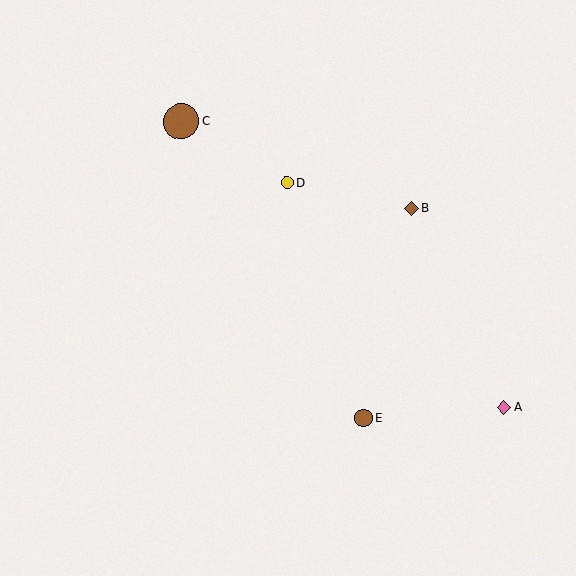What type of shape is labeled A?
Shape A is a pink diamond.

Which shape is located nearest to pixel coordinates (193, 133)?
The brown circle (labeled C) at (181, 121) is nearest to that location.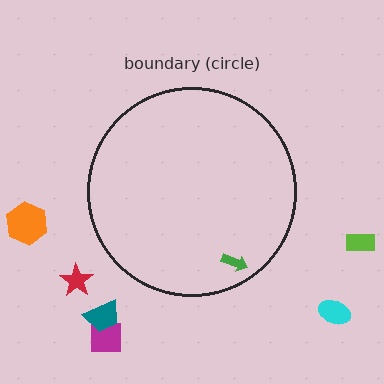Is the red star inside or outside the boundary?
Outside.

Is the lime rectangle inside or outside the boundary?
Outside.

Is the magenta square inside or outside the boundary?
Outside.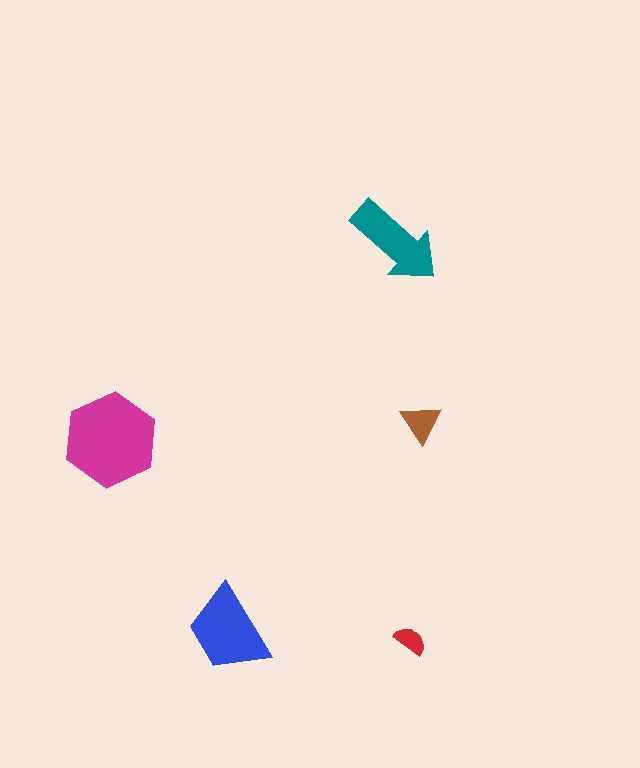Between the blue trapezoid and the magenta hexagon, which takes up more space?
The magenta hexagon.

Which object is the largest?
The magenta hexagon.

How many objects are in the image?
There are 5 objects in the image.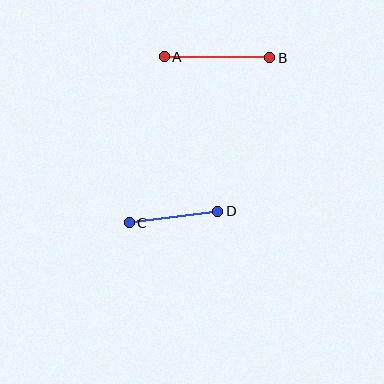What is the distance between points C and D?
The distance is approximately 89 pixels.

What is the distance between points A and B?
The distance is approximately 105 pixels.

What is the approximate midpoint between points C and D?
The midpoint is at approximately (173, 217) pixels.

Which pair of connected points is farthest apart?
Points A and B are farthest apart.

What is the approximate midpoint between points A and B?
The midpoint is at approximately (217, 57) pixels.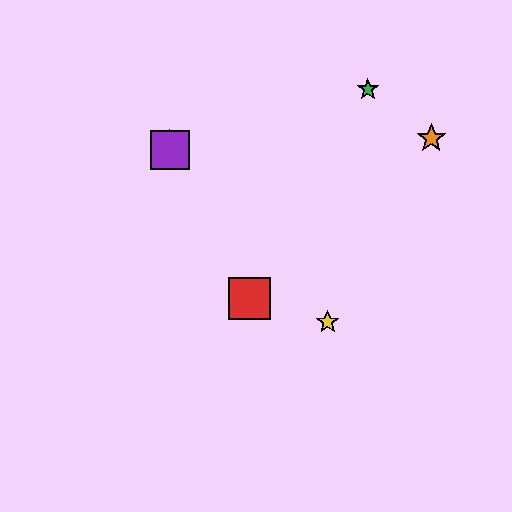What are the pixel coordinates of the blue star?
The blue star is at (169, 150).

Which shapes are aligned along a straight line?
The blue star, the yellow star, the purple square are aligned along a straight line.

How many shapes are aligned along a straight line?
3 shapes (the blue star, the yellow star, the purple square) are aligned along a straight line.